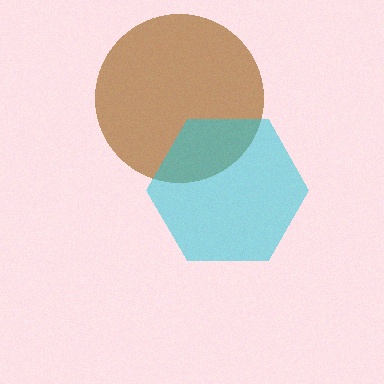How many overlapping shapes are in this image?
There are 2 overlapping shapes in the image.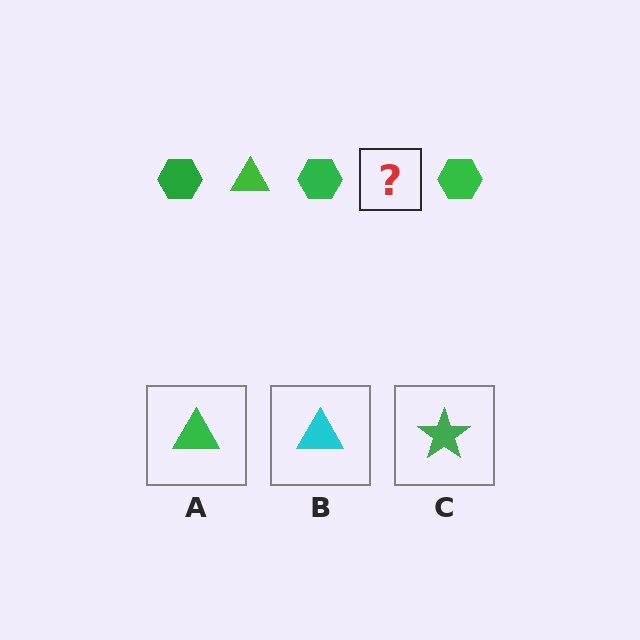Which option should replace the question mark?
Option A.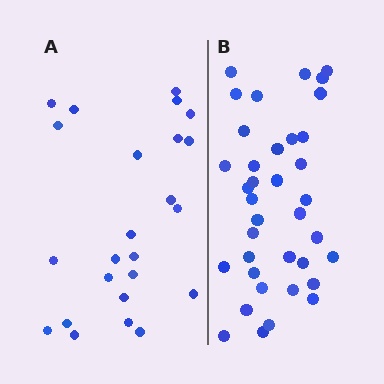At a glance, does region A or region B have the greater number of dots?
Region B (the right region) has more dots.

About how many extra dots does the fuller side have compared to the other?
Region B has approximately 15 more dots than region A.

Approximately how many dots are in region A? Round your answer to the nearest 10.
About 20 dots. (The exact count is 24, which rounds to 20.)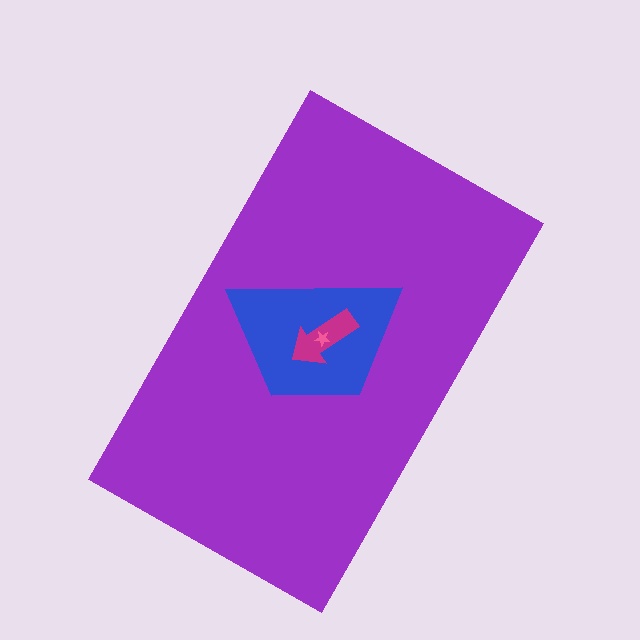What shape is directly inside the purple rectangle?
The blue trapezoid.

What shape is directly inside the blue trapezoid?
The magenta arrow.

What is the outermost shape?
The purple rectangle.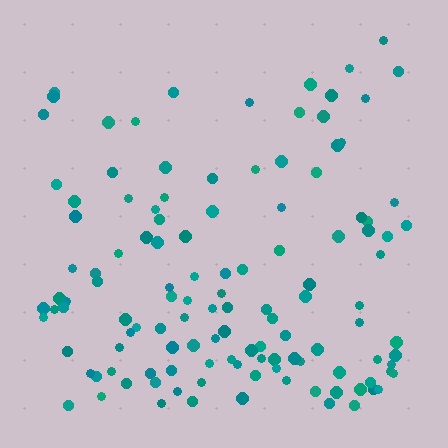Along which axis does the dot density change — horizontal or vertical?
Vertical.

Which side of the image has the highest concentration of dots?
The bottom.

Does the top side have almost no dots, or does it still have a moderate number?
Still a moderate number, just noticeably fewer than the bottom.